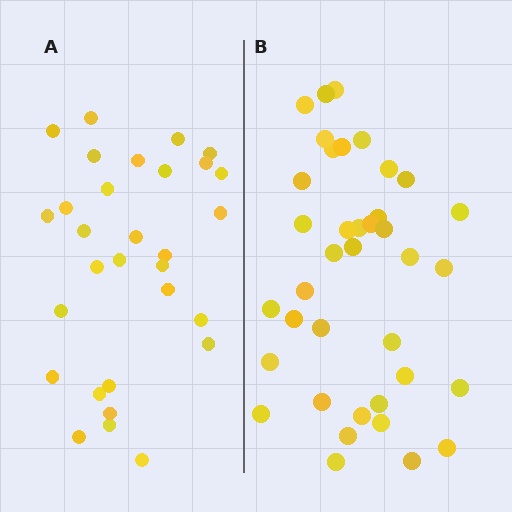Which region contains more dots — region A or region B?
Region B (the right region) has more dots.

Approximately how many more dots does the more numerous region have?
Region B has roughly 8 or so more dots than region A.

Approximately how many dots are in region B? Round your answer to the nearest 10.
About 40 dots. (The exact count is 38, which rounds to 40.)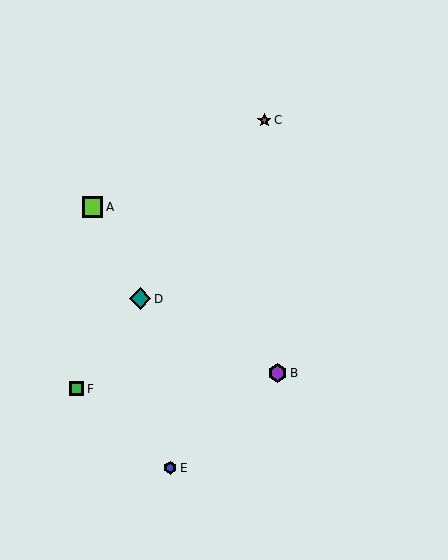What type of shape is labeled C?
Shape C is a brown star.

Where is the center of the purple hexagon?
The center of the purple hexagon is at (278, 373).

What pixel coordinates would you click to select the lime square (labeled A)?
Click at (92, 207) to select the lime square A.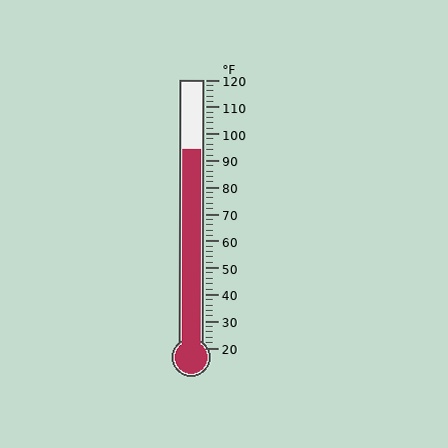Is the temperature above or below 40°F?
The temperature is above 40°F.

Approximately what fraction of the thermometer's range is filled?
The thermometer is filled to approximately 75% of its range.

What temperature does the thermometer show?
The thermometer shows approximately 94°F.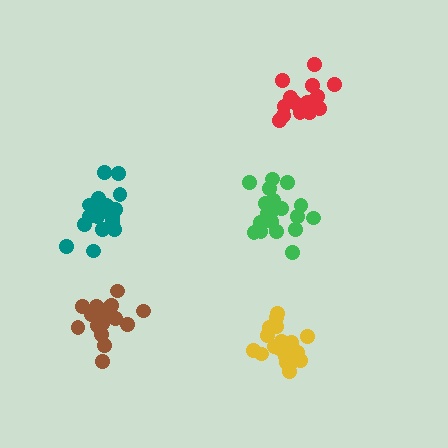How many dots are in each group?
Group 1: 19 dots, Group 2: 20 dots, Group 3: 19 dots, Group 4: 20 dots, Group 5: 15 dots (93 total).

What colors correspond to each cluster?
The clusters are colored: green, brown, teal, yellow, red.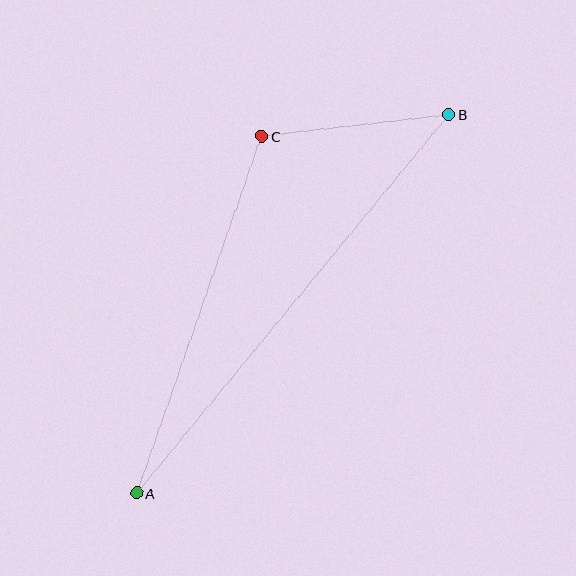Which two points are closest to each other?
Points B and C are closest to each other.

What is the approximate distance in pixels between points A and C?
The distance between A and C is approximately 378 pixels.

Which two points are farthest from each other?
Points A and B are farthest from each other.